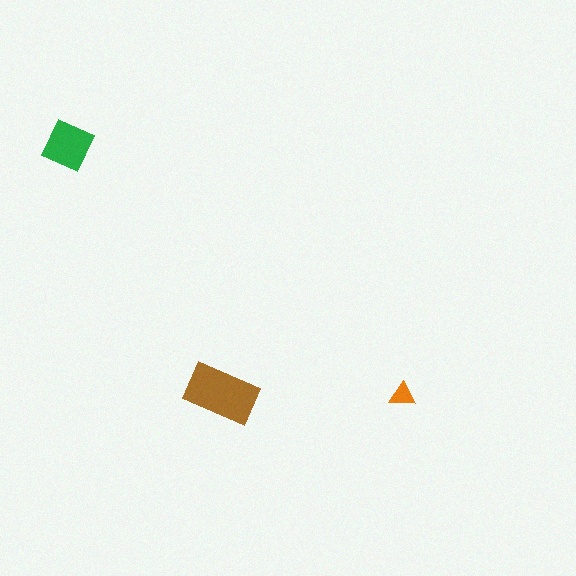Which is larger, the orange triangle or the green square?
The green square.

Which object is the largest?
The brown rectangle.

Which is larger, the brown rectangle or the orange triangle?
The brown rectangle.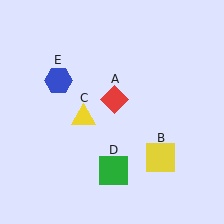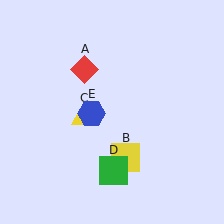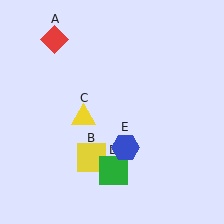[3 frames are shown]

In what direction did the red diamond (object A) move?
The red diamond (object A) moved up and to the left.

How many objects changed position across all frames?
3 objects changed position: red diamond (object A), yellow square (object B), blue hexagon (object E).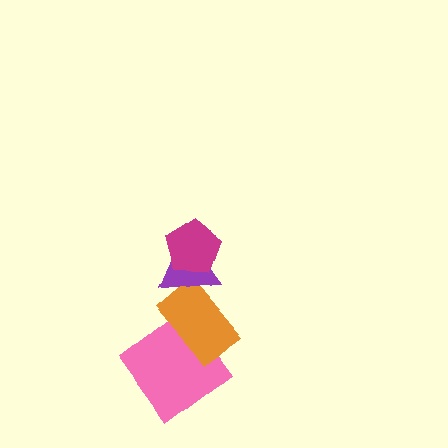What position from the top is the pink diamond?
The pink diamond is 4th from the top.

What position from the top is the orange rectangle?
The orange rectangle is 3rd from the top.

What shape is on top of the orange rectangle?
The purple triangle is on top of the orange rectangle.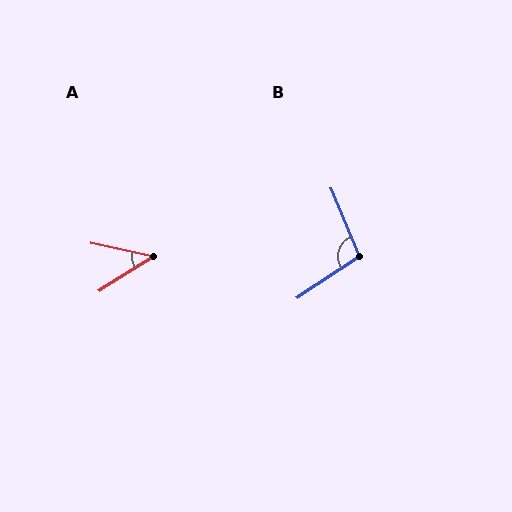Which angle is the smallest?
A, at approximately 45 degrees.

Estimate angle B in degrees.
Approximately 101 degrees.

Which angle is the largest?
B, at approximately 101 degrees.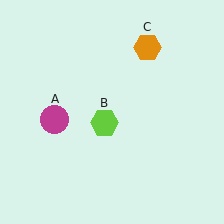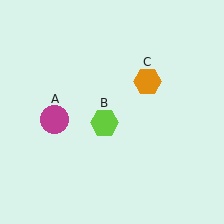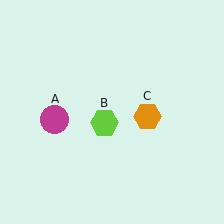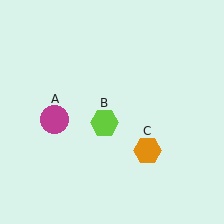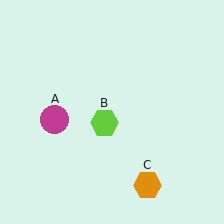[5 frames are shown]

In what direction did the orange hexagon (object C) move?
The orange hexagon (object C) moved down.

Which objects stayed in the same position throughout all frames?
Magenta circle (object A) and lime hexagon (object B) remained stationary.